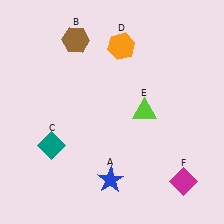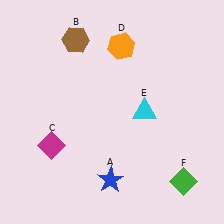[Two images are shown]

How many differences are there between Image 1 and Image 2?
There are 3 differences between the two images.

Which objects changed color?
C changed from teal to magenta. E changed from lime to cyan. F changed from magenta to green.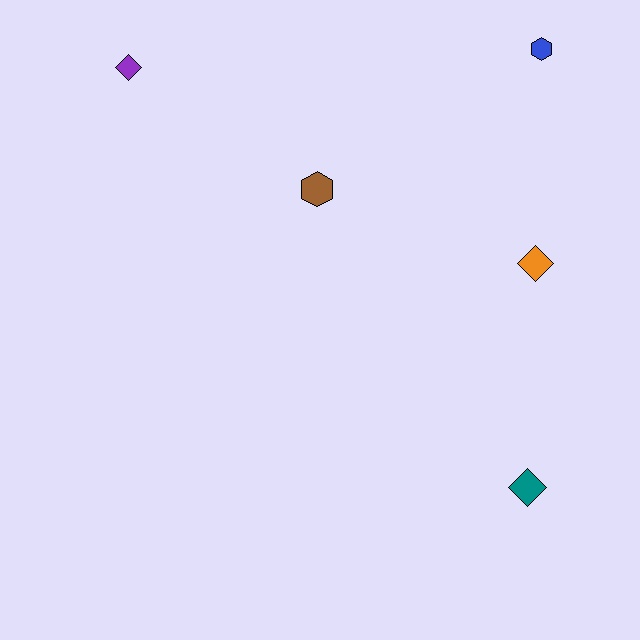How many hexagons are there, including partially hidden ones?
There are 2 hexagons.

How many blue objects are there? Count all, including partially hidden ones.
There is 1 blue object.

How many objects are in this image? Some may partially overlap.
There are 5 objects.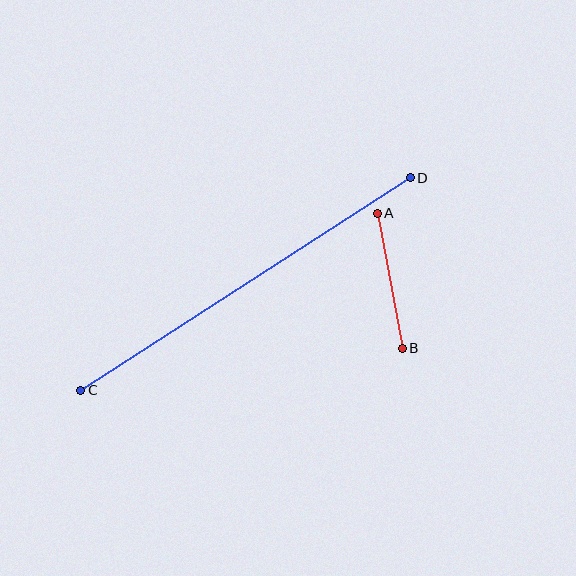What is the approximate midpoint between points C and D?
The midpoint is at approximately (245, 284) pixels.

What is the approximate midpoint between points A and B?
The midpoint is at approximately (390, 281) pixels.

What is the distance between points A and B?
The distance is approximately 137 pixels.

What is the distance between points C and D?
The distance is approximately 392 pixels.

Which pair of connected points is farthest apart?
Points C and D are farthest apart.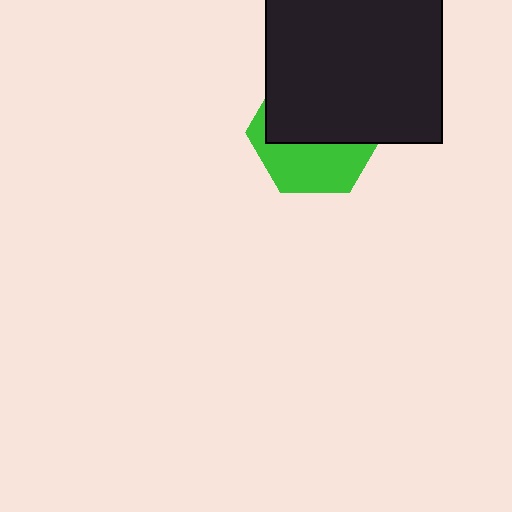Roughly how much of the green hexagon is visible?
A small part of it is visible (roughly 43%).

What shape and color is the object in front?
The object in front is a black square.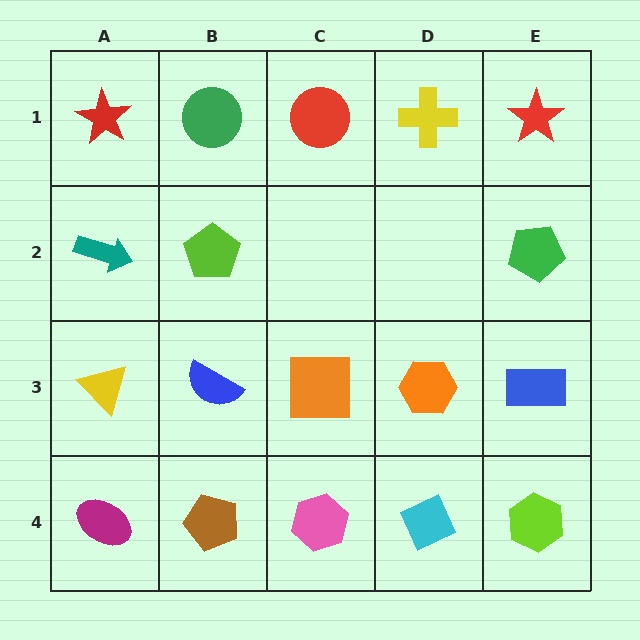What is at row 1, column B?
A green circle.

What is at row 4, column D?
A cyan diamond.